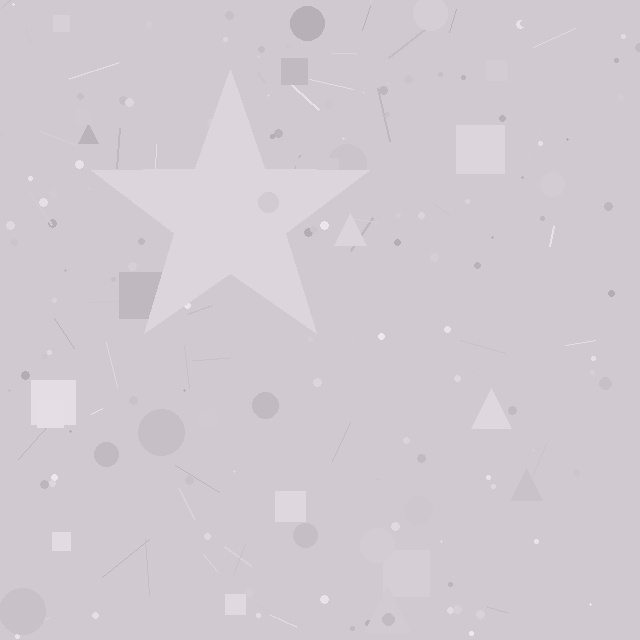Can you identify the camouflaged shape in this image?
The camouflaged shape is a star.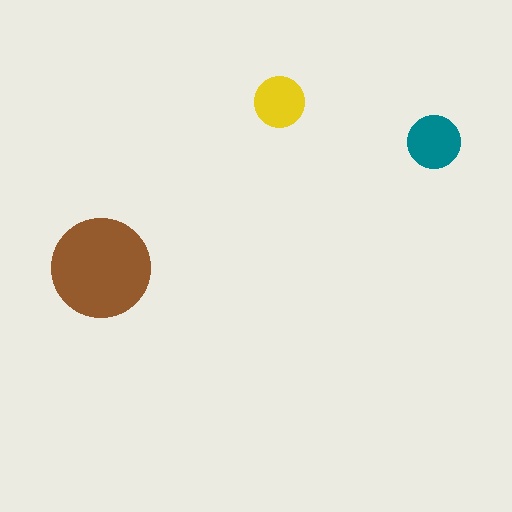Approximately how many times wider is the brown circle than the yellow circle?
About 2 times wider.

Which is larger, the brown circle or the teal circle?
The brown one.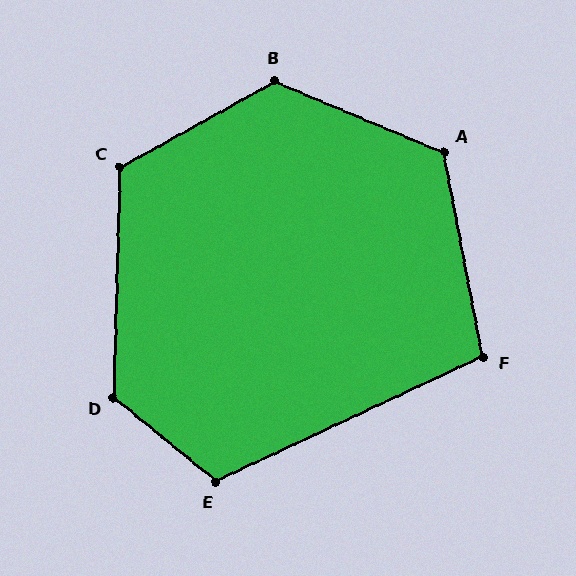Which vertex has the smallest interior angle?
F, at approximately 104 degrees.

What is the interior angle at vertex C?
Approximately 121 degrees (obtuse).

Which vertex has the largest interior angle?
B, at approximately 128 degrees.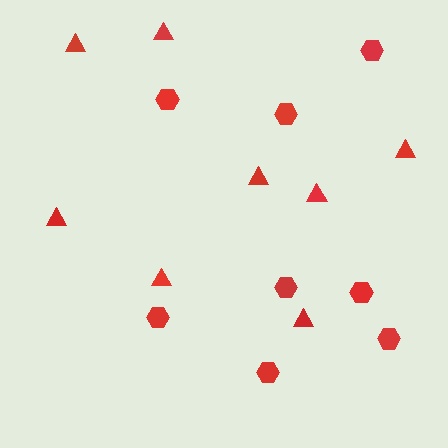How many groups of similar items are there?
There are 2 groups: one group of hexagons (8) and one group of triangles (8).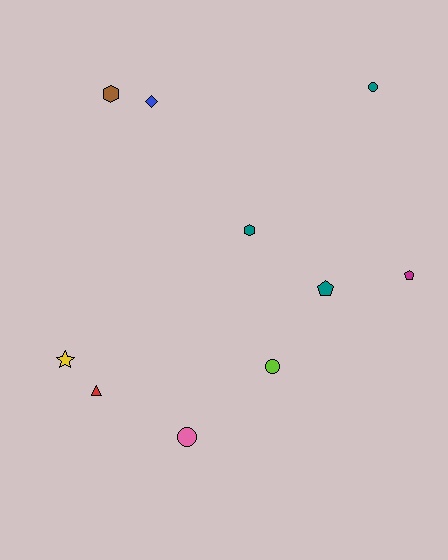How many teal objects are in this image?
There are 3 teal objects.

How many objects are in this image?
There are 10 objects.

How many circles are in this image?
There are 3 circles.